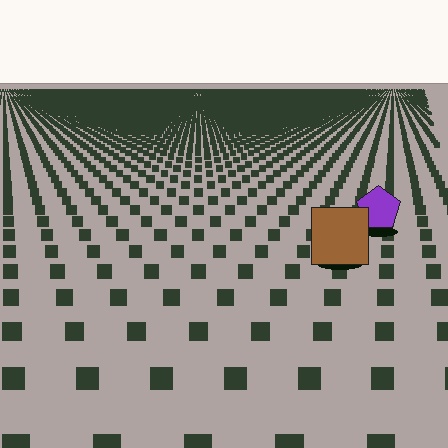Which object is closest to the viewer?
The brown square is closest. The texture marks near it are larger and more spread out.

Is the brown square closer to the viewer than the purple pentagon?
Yes. The brown square is closer — you can tell from the texture gradient: the ground texture is coarser near it.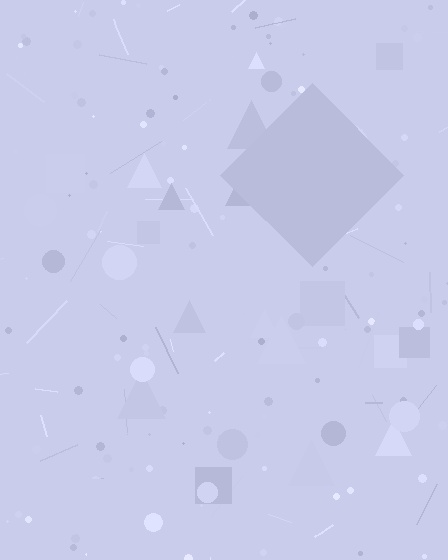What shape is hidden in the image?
A diamond is hidden in the image.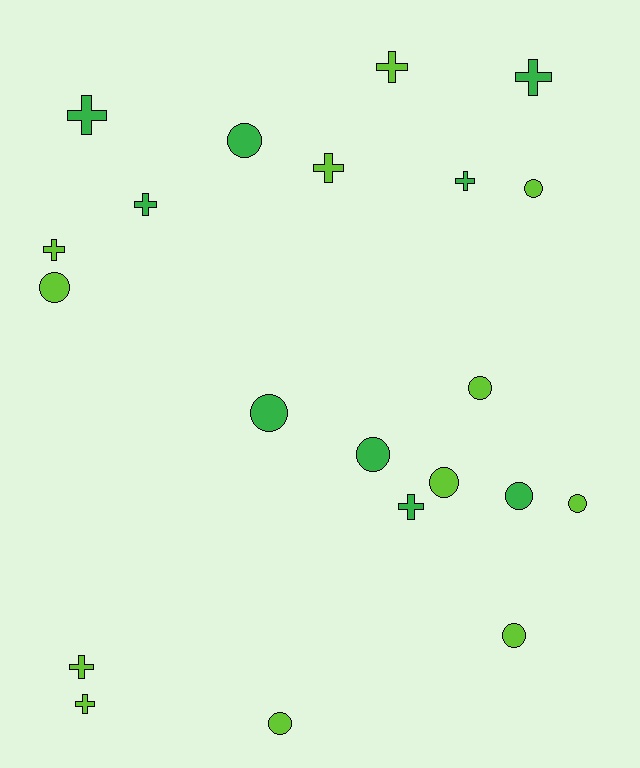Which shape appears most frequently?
Circle, with 11 objects.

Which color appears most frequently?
Lime, with 12 objects.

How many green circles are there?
There are 4 green circles.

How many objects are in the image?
There are 21 objects.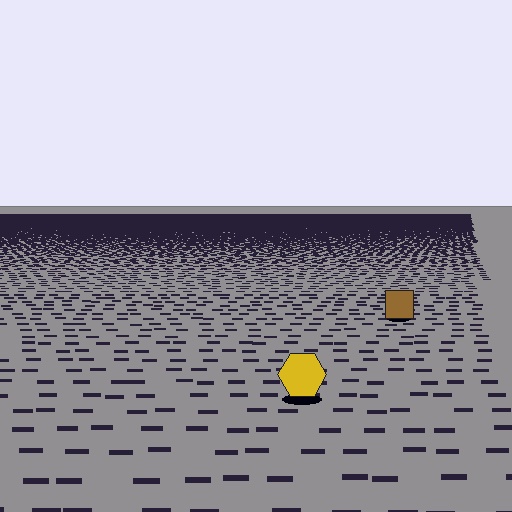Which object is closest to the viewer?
The yellow hexagon is closest. The texture marks near it are larger and more spread out.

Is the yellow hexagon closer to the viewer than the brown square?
Yes. The yellow hexagon is closer — you can tell from the texture gradient: the ground texture is coarser near it.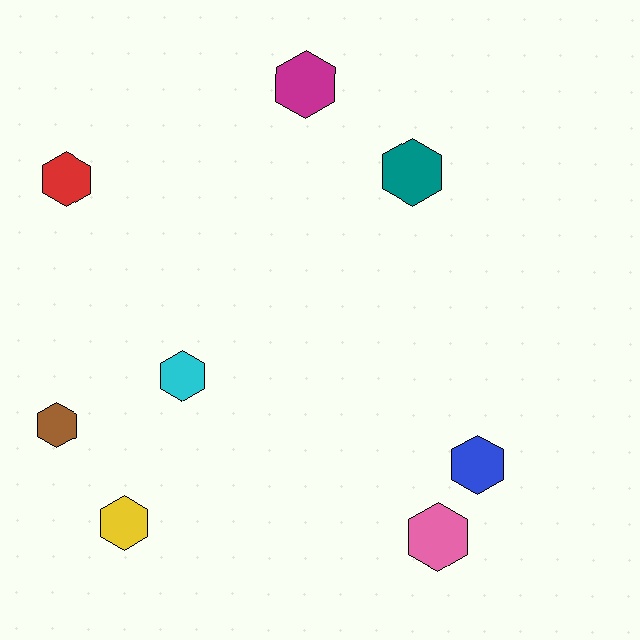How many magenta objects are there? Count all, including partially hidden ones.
There is 1 magenta object.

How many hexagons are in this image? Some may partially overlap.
There are 8 hexagons.